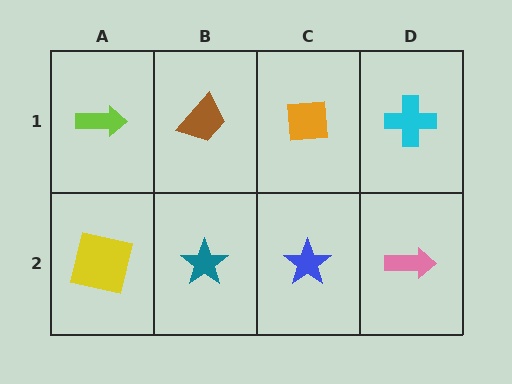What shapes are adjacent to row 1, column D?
A pink arrow (row 2, column D), an orange square (row 1, column C).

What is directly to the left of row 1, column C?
A brown trapezoid.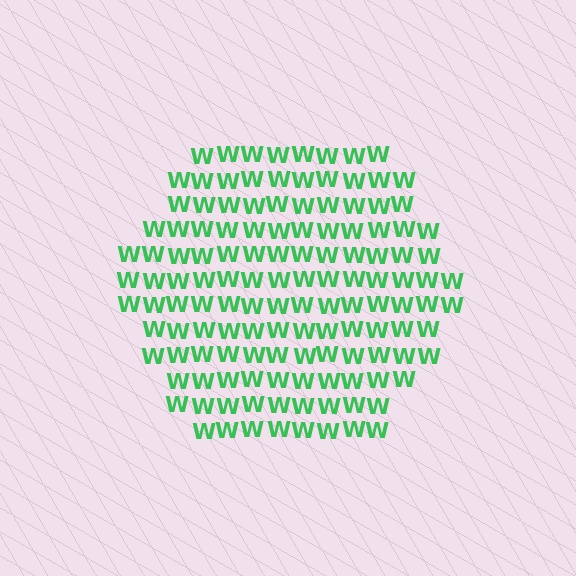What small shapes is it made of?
It is made of small letter W's.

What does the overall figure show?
The overall figure shows a hexagon.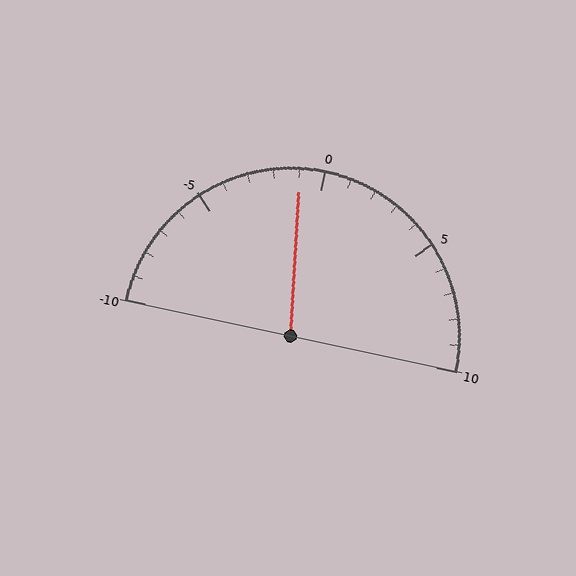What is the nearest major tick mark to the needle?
The nearest major tick mark is 0.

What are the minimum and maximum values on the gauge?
The gauge ranges from -10 to 10.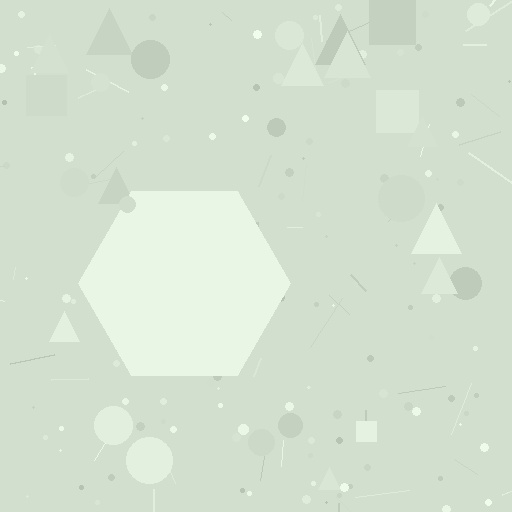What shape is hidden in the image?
A hexagon is hidden in the image.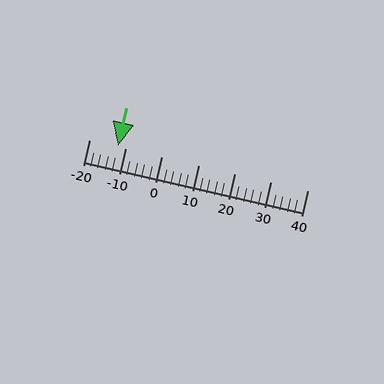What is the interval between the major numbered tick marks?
The major tick marks are spaced 10 units apart.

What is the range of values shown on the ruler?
The ruler shows values from -20 to 40.